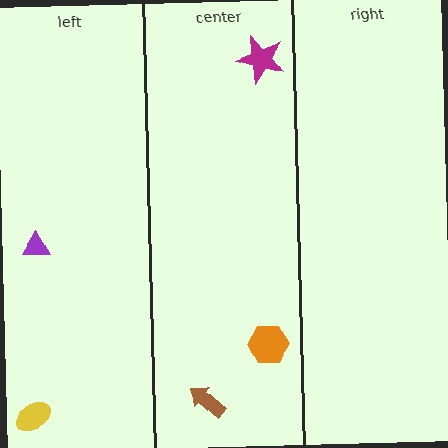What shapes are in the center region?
The magenta star, the brown arrow, the orange hexagon.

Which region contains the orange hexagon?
The center region.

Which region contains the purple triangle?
The left region.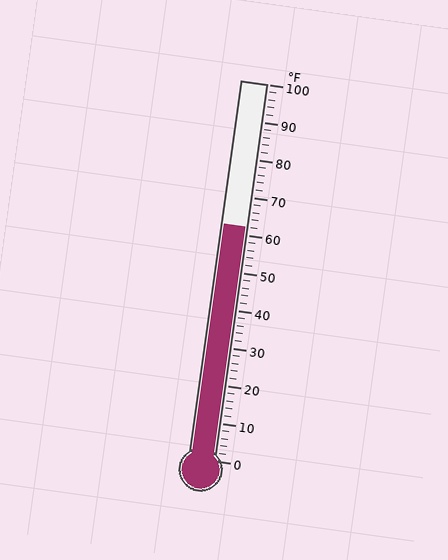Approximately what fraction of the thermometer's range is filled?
The thermometer is filled to approximately 60% of its range.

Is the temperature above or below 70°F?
The temperature is below 70°F.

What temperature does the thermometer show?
The thermometer shows approximately 62°F.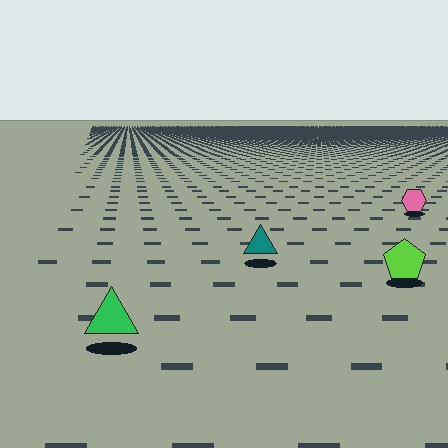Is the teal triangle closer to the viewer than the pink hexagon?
Yes. The teal triangle is closer — you can tell from the texture gradient: the ground texture is coarser near it.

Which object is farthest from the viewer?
The pink hexagon is farthest from the viewer. It appears smaller and the ground texture around it is denser.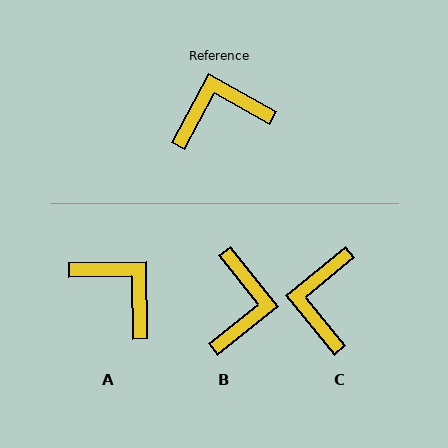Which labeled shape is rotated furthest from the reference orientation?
B, about 113 degrees away.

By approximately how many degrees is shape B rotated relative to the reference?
Approximately 113 degrees clockwise.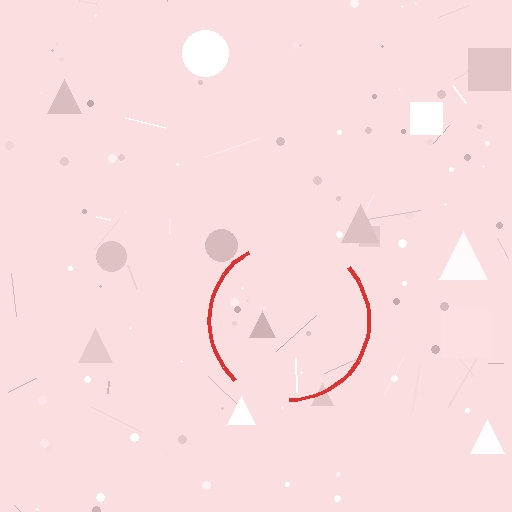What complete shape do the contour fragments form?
The contour fragments form a circle.